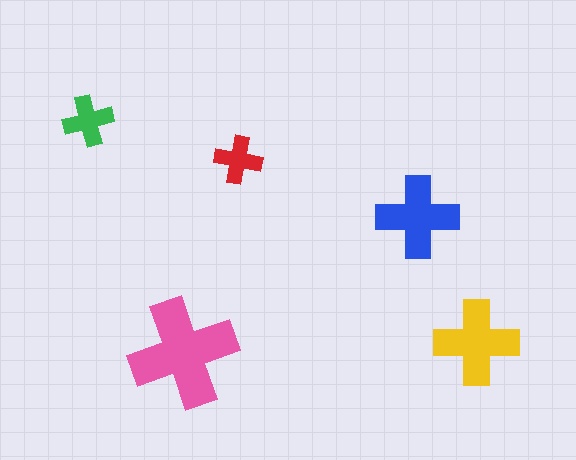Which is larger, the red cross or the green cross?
The green one.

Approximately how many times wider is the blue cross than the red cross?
About 1.5 times wider.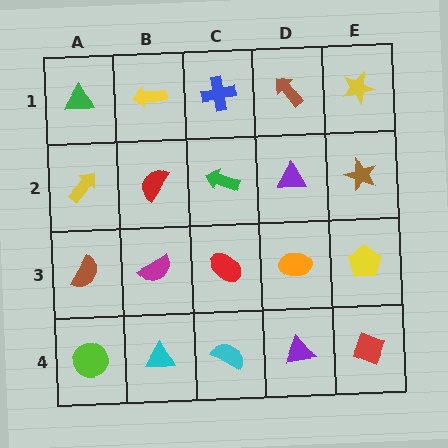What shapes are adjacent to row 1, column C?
A green arrow (row 2, column C), a yellow arrow (row 1, column B), a brown arrow (row 1, column D).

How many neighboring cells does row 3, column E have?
3.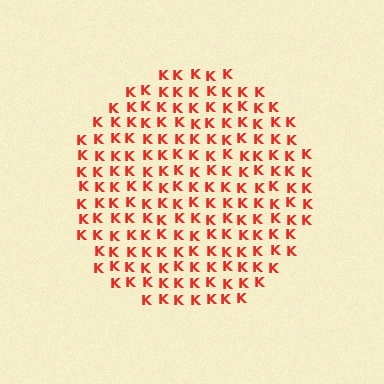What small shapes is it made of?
It is made of small letter K's.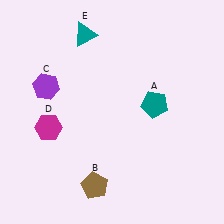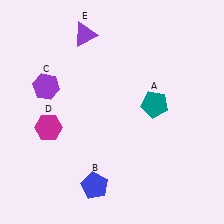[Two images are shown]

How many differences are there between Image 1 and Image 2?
There are 2 differences between the two images.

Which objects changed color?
B changed from brown to blue. E changed from teal to purple.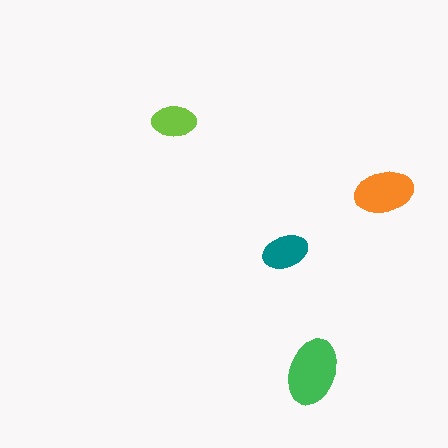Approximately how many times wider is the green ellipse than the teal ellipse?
About 1.5 times wider.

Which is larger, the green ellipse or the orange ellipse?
The green one.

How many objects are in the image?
There are 4 objects in the image.